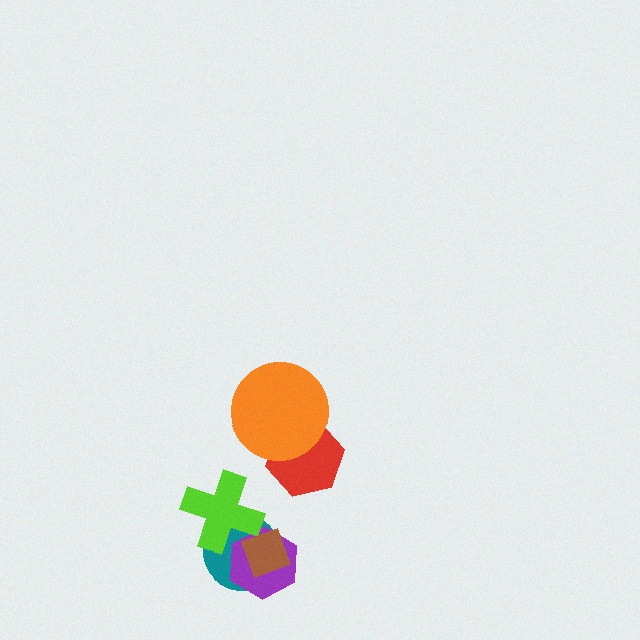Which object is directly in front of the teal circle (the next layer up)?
The purple hexagon is directly in front of the teal circle.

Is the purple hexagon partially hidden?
Yes, it is partially covered by another shape.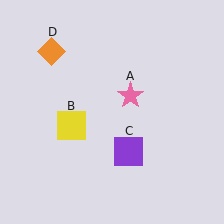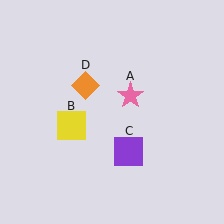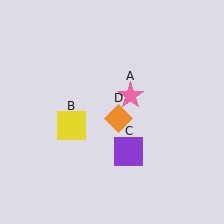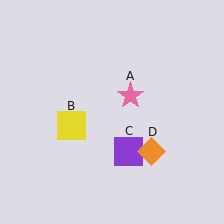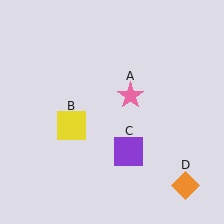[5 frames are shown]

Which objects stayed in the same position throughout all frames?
Pink star (object A) and yellow square (object B) and purple square (object C) remained stationary.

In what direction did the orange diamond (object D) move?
The orange diamond (object D) moved down and to the right.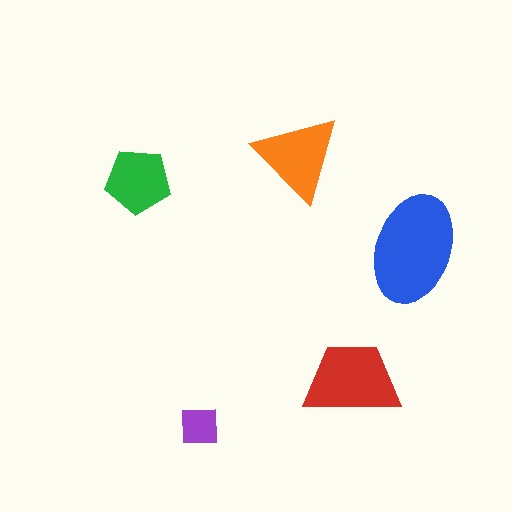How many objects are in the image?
There are 5 objects in the image.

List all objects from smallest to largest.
The purple square, the green pentagon, the orange triangle, the red trapezoid, the blue ellipse.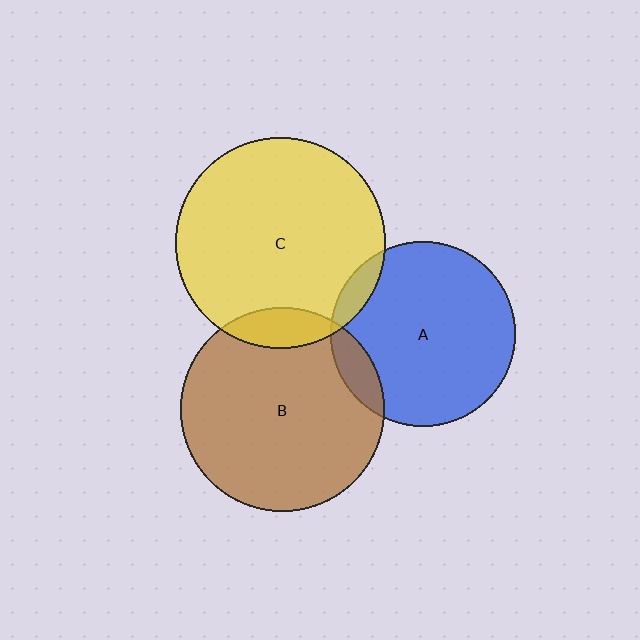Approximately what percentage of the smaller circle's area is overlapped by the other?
Approximately 10%.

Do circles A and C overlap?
Yes.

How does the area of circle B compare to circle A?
Approximately 1.2 times.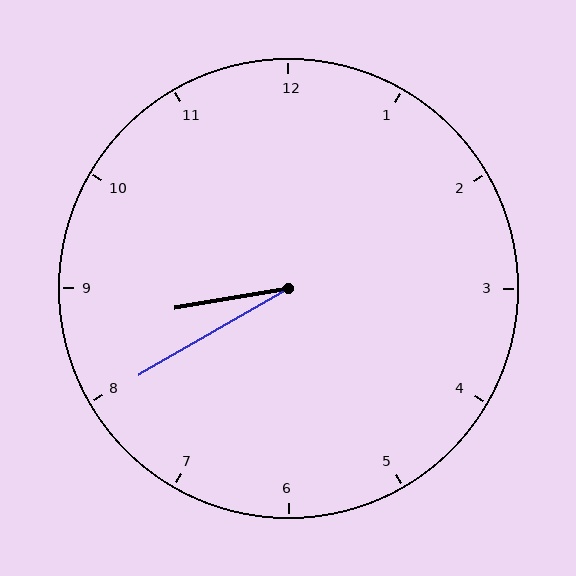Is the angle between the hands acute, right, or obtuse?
It is acute.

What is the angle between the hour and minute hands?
Approximately 20 degrees.